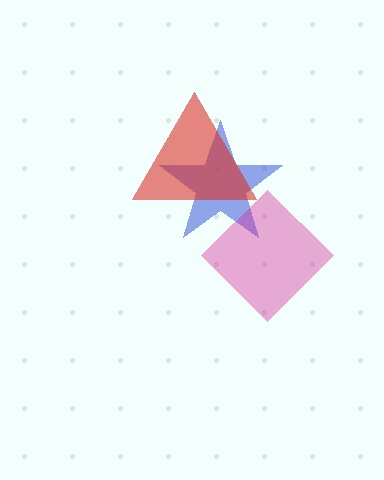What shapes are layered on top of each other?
The layered shapes are: a blue star, a red triangle, a magenta diamond.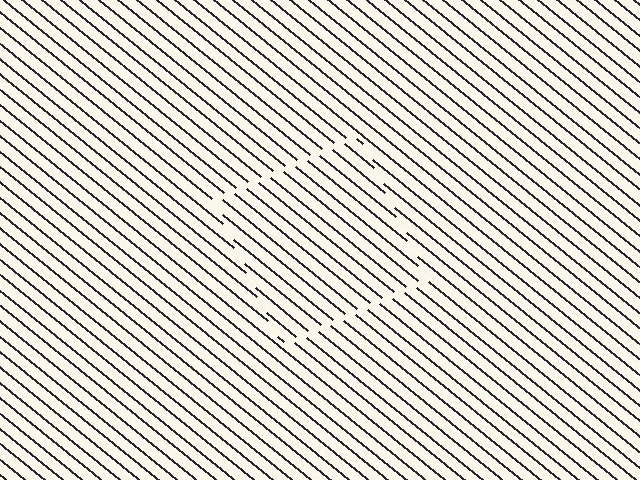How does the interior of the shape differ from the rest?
The interior of the shape contains the same grating, shifted by half a period — the contour is defined by the phase discontinuity where line-ends from the inner and outer gratings abut.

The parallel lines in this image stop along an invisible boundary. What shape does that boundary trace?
An illusory square. The interior of the shape contains the same grating, shifted by half a period — the contour is defined by the phase discontinuity where line-ends from the inner and outer gratings abut.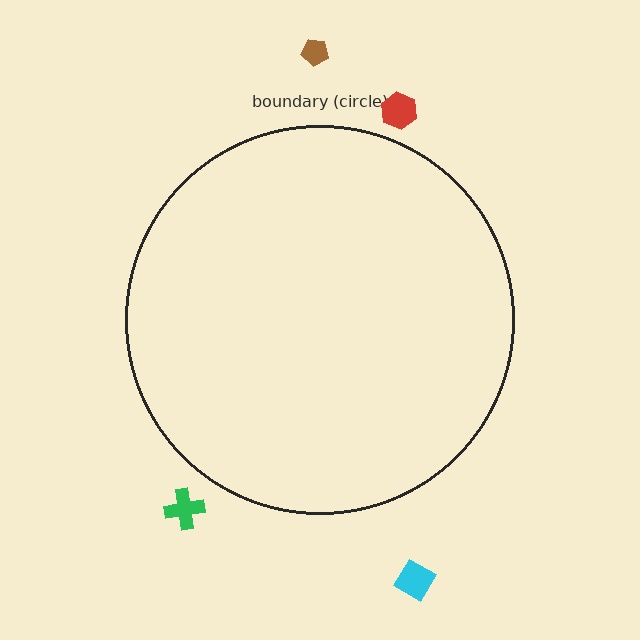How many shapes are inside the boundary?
0 inside, 4 outside.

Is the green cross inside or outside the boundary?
Outside.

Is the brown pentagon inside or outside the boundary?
Outside.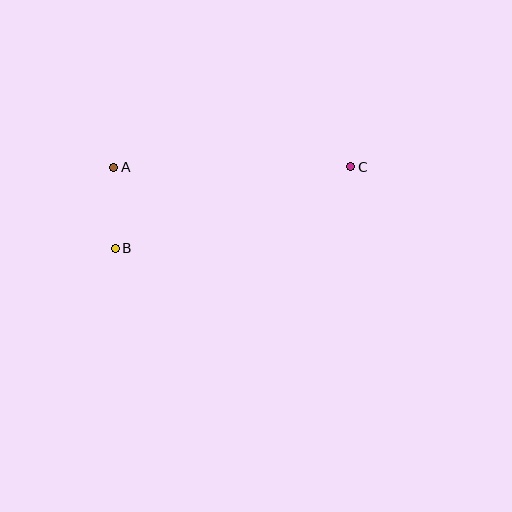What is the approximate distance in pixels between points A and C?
The distance between A and C is approximately 237 pixels.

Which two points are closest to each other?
Points A and B are closest to each other.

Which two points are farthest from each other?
Points B and C are farthest from each other.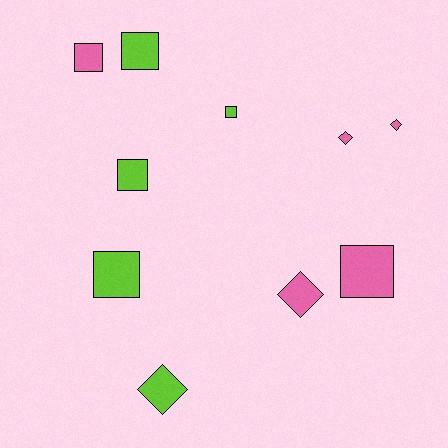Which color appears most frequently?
Lime, with 5 objects.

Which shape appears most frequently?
Square, with 6 objects.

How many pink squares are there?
There are 2 pink squares.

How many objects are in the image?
There are 10 objects.